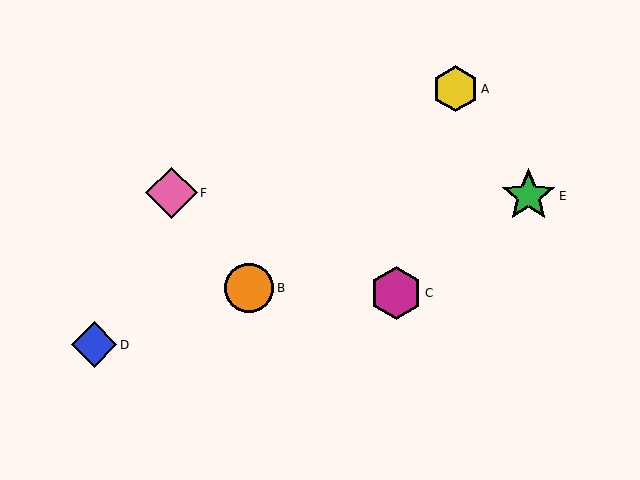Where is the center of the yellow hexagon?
The center of the yellow hexagon is at (455, 89).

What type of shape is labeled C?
Shape C is a magenta hexagon.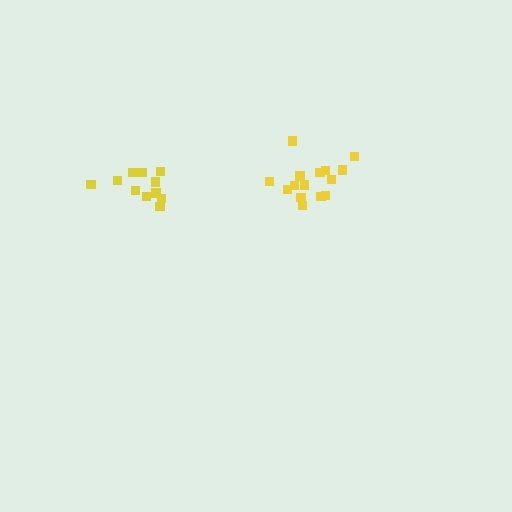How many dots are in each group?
Group 1: 16 dots, Group 2: 11 dots (27 total).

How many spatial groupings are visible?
There are 2 spatial groupings.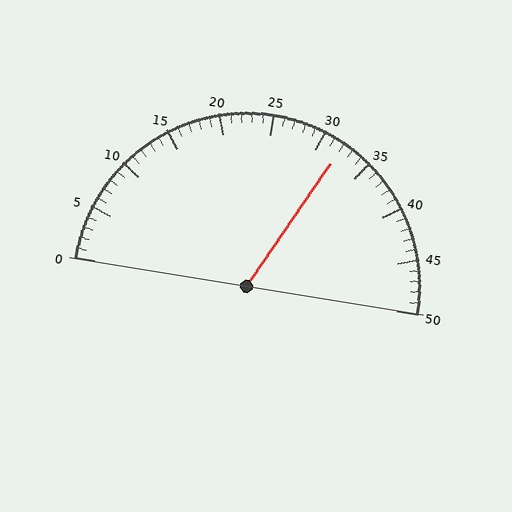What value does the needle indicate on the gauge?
The needle indicates approximately 32.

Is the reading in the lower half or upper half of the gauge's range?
The reading is in the upper half of the range (0 to 50).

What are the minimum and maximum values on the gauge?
The gauge ranges from 0 to 50.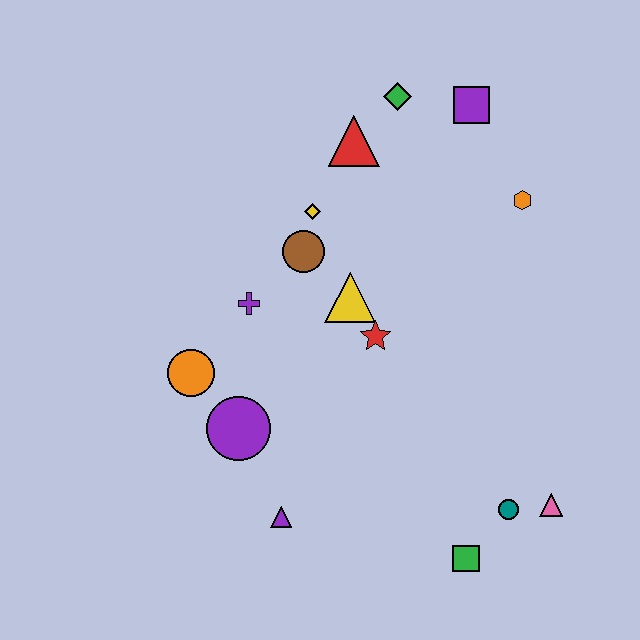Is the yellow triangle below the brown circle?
Yes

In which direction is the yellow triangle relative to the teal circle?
The yellow triangle is above the teal circle.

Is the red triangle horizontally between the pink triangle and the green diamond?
No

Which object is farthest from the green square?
The green diamond is farthest from the green square.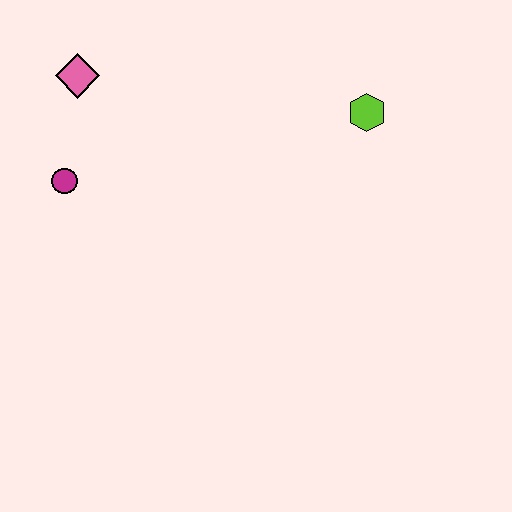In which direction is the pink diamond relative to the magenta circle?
The pink diamond is above the magenta circle.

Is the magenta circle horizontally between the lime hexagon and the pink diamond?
No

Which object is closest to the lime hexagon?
The pink diamond is closest to the lime hexagon.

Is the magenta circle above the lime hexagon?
No